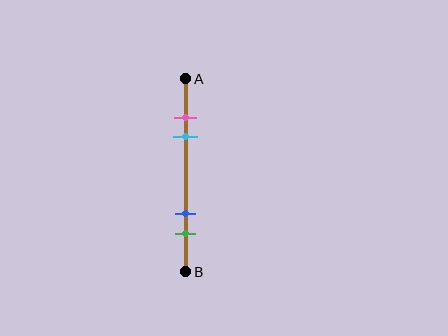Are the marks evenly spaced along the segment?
No, the marks are not evenly spaced.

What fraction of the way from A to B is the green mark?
The green mark is approximately 80% (0.8) of the way from A to B.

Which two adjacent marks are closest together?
The pink and cyan marks are the closest adjacent pair.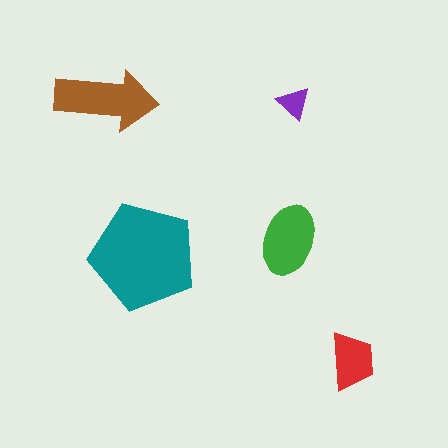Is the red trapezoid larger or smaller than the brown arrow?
Smaller.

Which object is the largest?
The teal pentagon.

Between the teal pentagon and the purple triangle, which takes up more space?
The teal pentagon.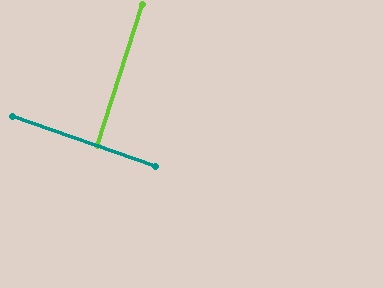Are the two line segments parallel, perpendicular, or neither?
Perpendicular — they meet at approximately 89°.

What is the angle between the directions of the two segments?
Approximately 89 degrees.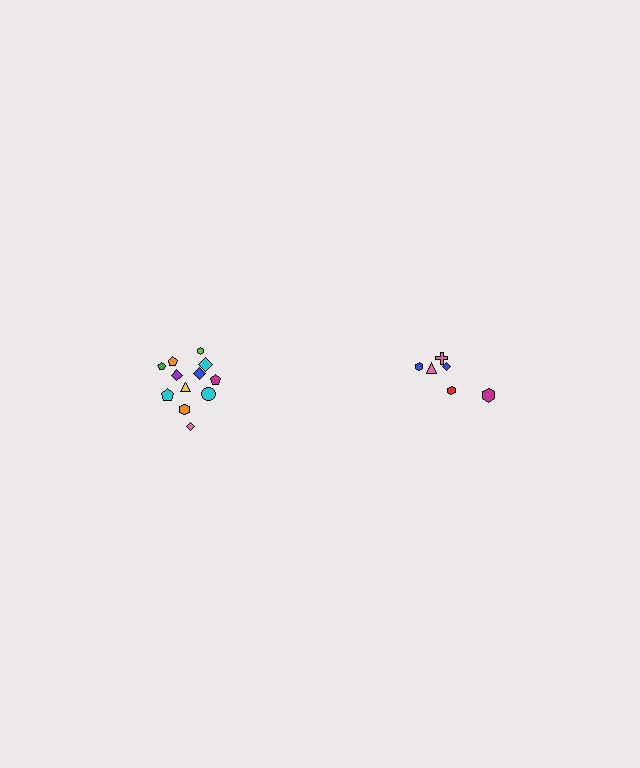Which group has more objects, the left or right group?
The left group.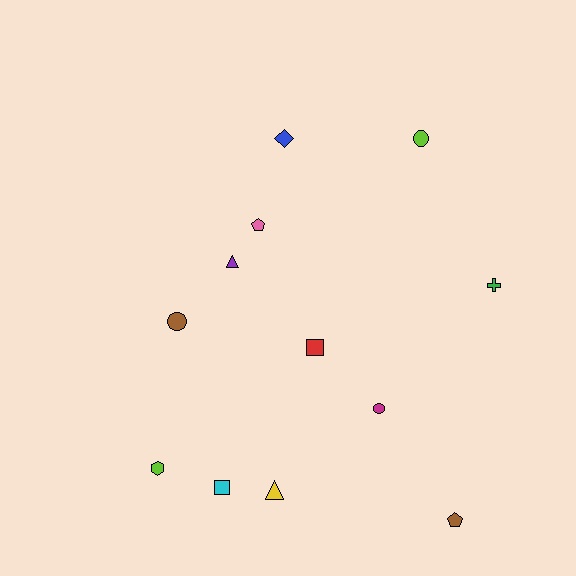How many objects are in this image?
There are 12 objects.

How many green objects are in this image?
There is 1 green object.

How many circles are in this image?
There are 3 circles.